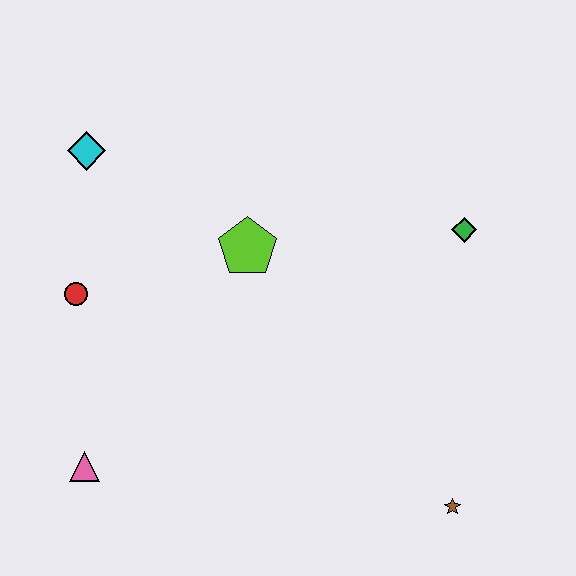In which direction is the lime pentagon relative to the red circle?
The lime pentagon is to the right of the red circle.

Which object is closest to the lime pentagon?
The red circle is closest to the lime pentagon.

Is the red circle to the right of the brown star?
No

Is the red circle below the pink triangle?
No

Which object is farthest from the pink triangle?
The green diamond is farthest from the pink triangle.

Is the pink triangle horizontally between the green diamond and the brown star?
No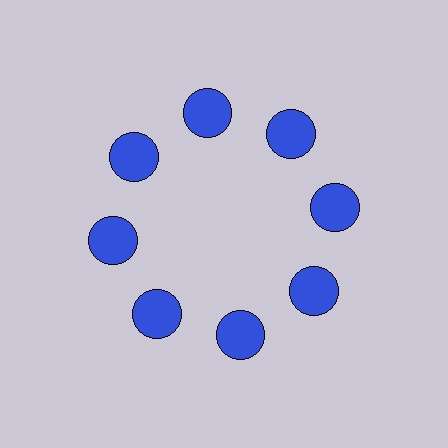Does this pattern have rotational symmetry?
Yes, this pattern has 8-fold rotational symmetry. It looks the same after rotating 45 degrees around the center.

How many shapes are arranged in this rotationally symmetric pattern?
There are 8 shapes, arranged in 8 groups of 1.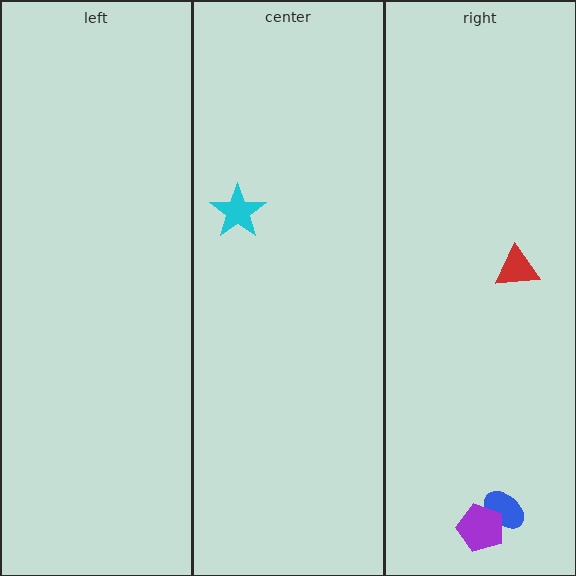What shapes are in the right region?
The blue ellipse, the red triangle, the purple pentagon.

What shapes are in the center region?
The cyan star.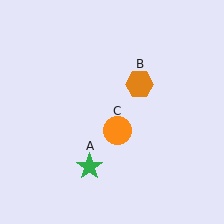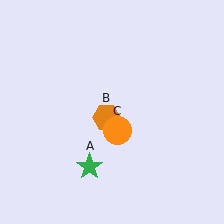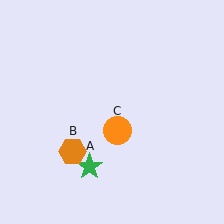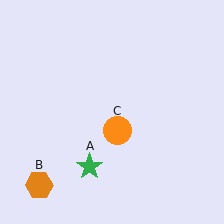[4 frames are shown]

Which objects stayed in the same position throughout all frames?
Green star (object A) and orange circle (object C) remained stationary.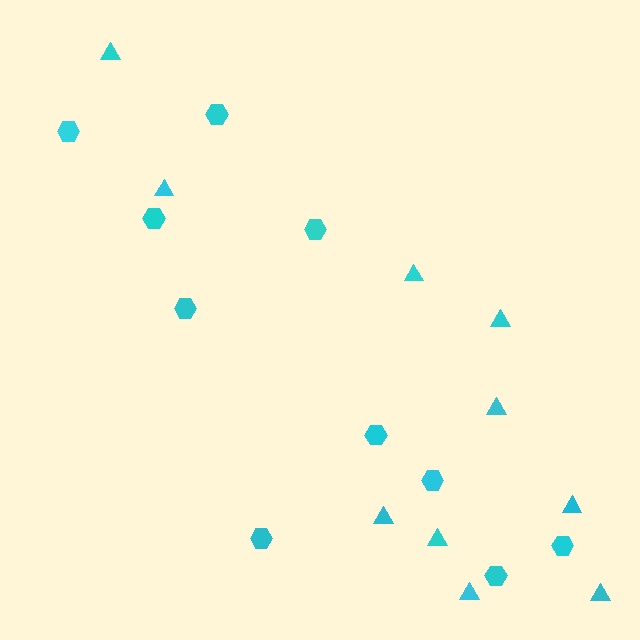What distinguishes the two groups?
There are 2 groups: one group of triangles (10) and one group of hexagons (10).